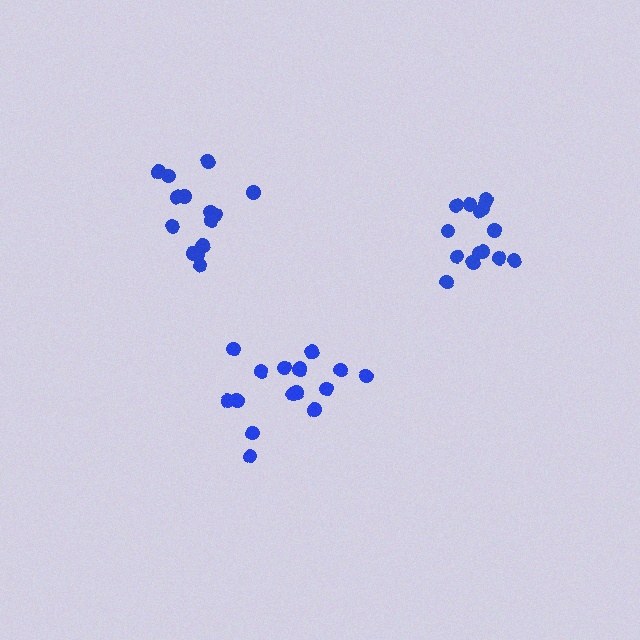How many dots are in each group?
Group 1: 16 dots, Group 2: 14 dots, Group 3: 15 dots (45 total).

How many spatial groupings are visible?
There are 3 spatial groupings.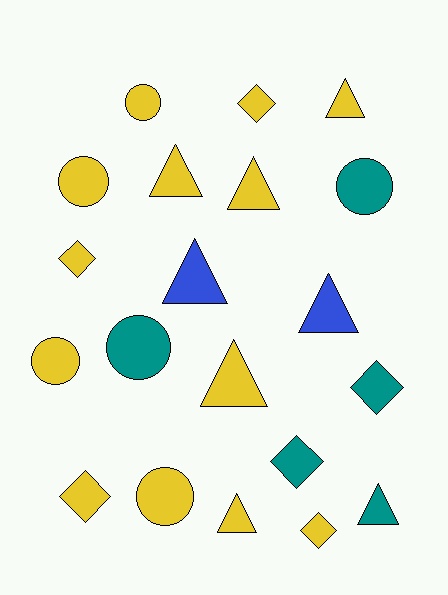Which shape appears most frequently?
Triangle, with 8 objects.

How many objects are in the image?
There are 20 objects.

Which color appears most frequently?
Yellow, with 13 objects.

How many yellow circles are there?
There are 4 yellow circles.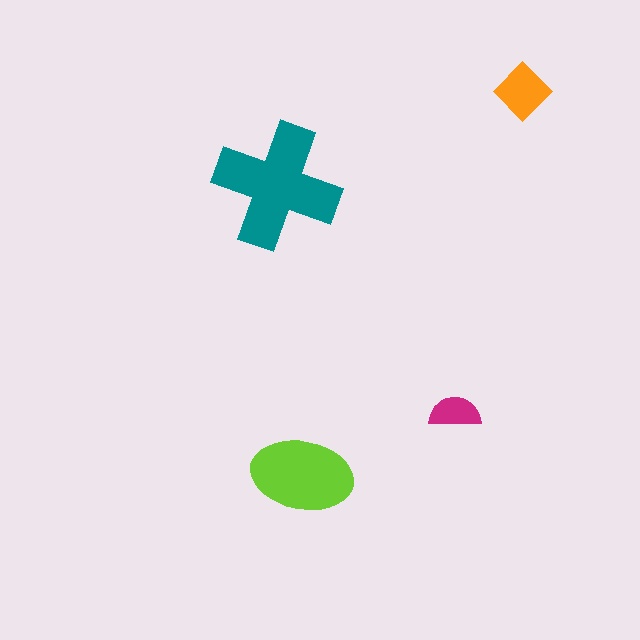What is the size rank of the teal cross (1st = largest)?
1st.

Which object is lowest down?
The lime ellipse is bottommost.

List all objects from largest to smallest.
The teal cross, the lime ellipse, the orange diamond, the magenta semicircle.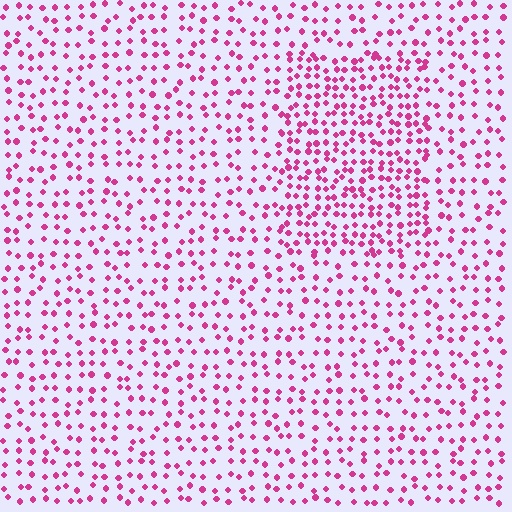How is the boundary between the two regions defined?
The boundary is defined by a change in element density (approximately 1.8x ratio). All elements are the same color, size, and shape.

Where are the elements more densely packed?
The elements are more densely packed inside the rectangle boundary.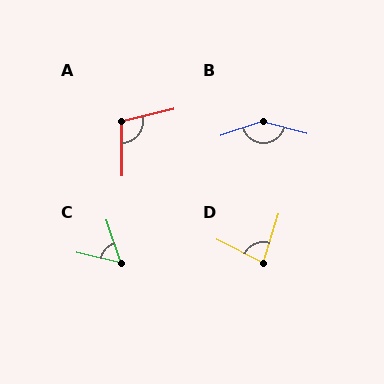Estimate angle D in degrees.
Approximately 81 degrees.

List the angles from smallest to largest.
C (58°), D (81°), A (102°), B (146°).